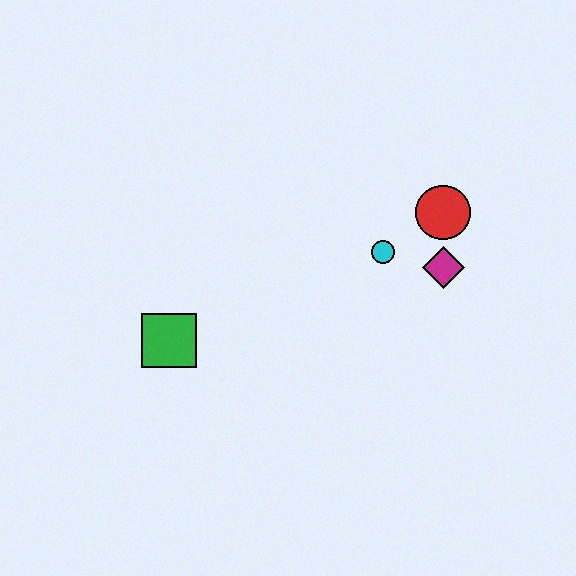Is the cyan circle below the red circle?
Yes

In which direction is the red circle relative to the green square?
The red circle is to the right of the green square.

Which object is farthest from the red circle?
The green square is farthest from the red circle.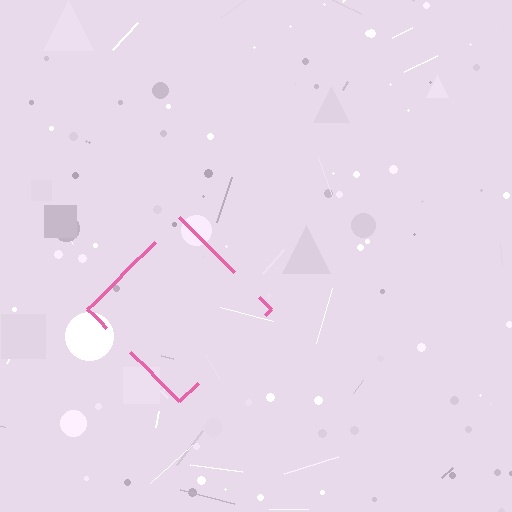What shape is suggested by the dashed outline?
The dashed outline suggests a diamond.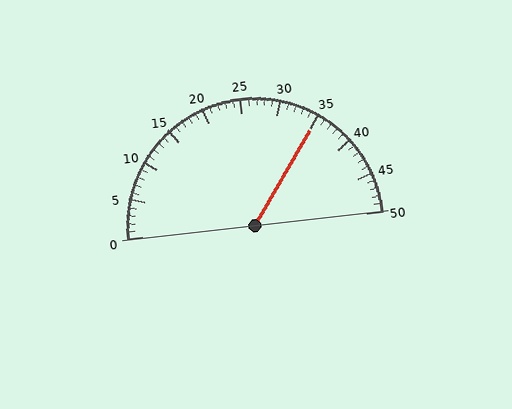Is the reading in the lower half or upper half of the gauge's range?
The reading is in the upper half of the range (0 to 50).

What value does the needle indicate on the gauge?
The needle indicates approximately 35.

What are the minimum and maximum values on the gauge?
The gauge ranges from 0 to 50.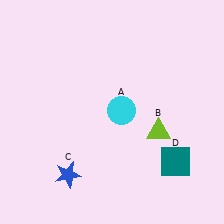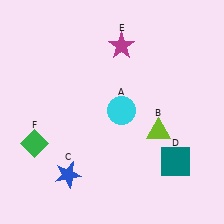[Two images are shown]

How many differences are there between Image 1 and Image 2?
There are 2 differences between the two images.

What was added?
A magenta star (E), a green diamond (F) were added in Image 2.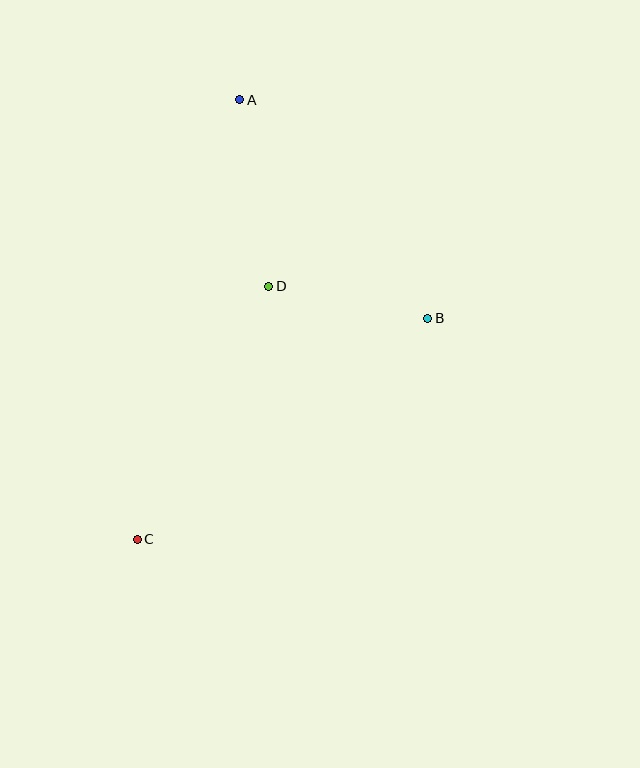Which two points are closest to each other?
Points B and D are closest to each other.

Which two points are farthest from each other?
Points A and C are farthest from each other.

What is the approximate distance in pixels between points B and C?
The distance between B and C is approximately 365 pixels.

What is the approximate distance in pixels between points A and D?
The distance between A and D is approximately 189 pixels.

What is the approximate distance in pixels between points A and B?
The distance between A and B is approximately 288 pixels.